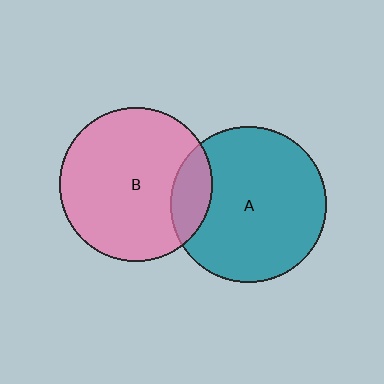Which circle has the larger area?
Circle A (teal).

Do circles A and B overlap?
Yes.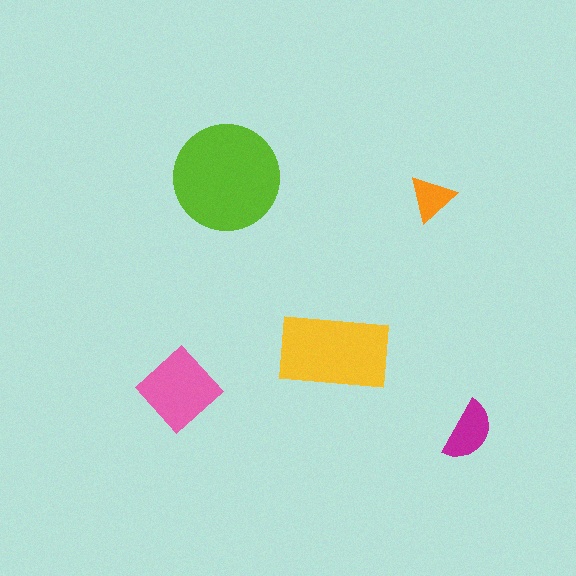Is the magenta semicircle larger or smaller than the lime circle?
Smaller.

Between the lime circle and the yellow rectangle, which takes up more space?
The lime circle.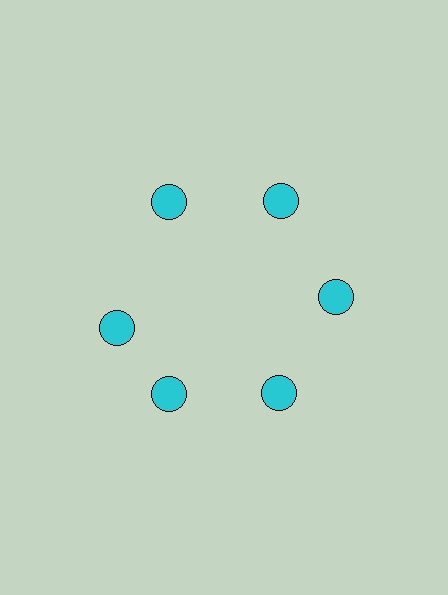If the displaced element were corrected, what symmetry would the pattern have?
It would have 6-fold rotational symmetry — the pattern would map onto itself every 60 degrees.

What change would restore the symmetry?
The symmetry would be restored by rotating it back into even spacing with its neighbors so that all 6 circles sit at equal angles and equal distance from the center.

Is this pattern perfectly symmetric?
No. The 6 cyan circles are arranged in a ring, but one element near the 9 o'clock position is rotated out of alignment along the ring, breaking the 6-fold rotational symmetry.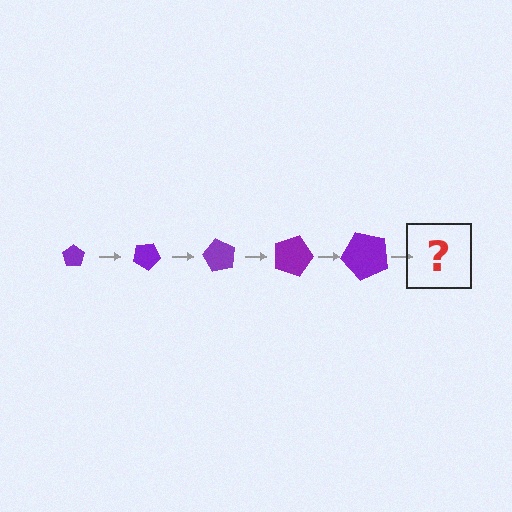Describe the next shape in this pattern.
It should be a pentagon, larger than the previous one and rotated 150 degrees from the start.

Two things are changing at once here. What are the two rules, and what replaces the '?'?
The two rules are that the pentagon grows larger each step and it rotates 30 degrees each step. The '?' should be a pentagon, larger than the previous one and rotated 150 degrees from the start.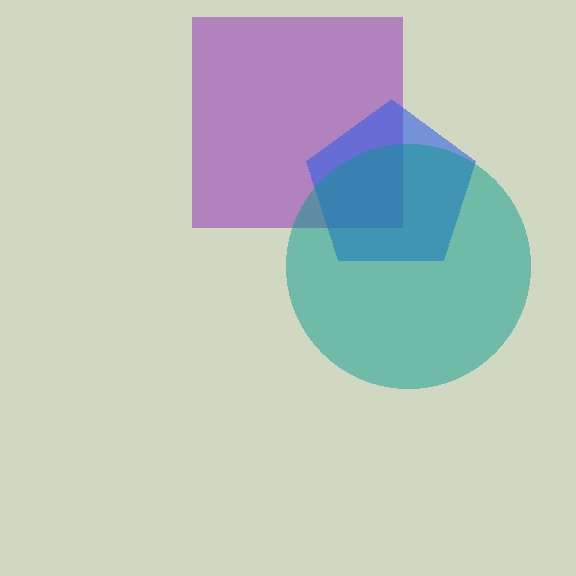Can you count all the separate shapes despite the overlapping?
Yes, there are 3 separate shapes.